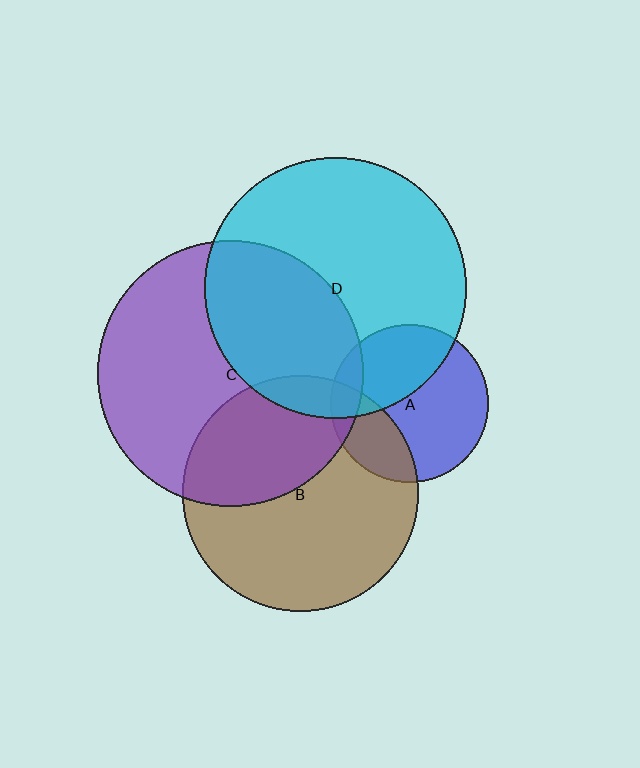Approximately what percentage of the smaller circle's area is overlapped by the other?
Approximately 10%.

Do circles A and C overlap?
Yes.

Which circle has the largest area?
Circle C (purple).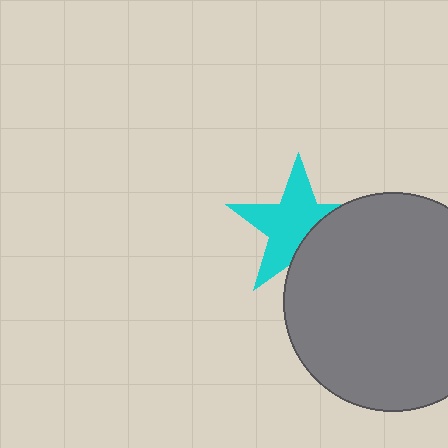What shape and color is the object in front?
The object in front is a gray circle.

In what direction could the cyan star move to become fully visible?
The cyan star could move toward the upper-left. That would shift it out from behind the gray circle entirely.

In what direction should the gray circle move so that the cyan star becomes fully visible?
The gray circle should move toward the lower-right. That is the shortest direction to clear the overlap and leave the cyan star fully visible.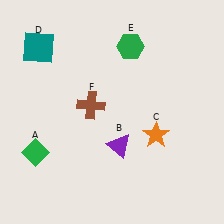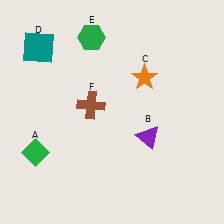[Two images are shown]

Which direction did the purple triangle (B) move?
The purple triangle (B) moved right.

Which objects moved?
The objects that moved are: the purple triangle (B), the orange star (C), the green hexagon (E).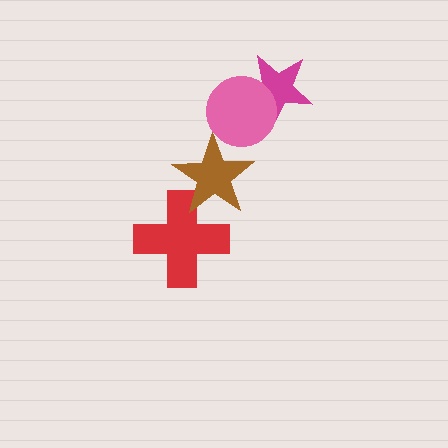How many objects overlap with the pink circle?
2 objects overlap with the pink circle.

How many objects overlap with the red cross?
1 object overlaps with the red cross.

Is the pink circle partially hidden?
Yes, it is partially covered by another shape.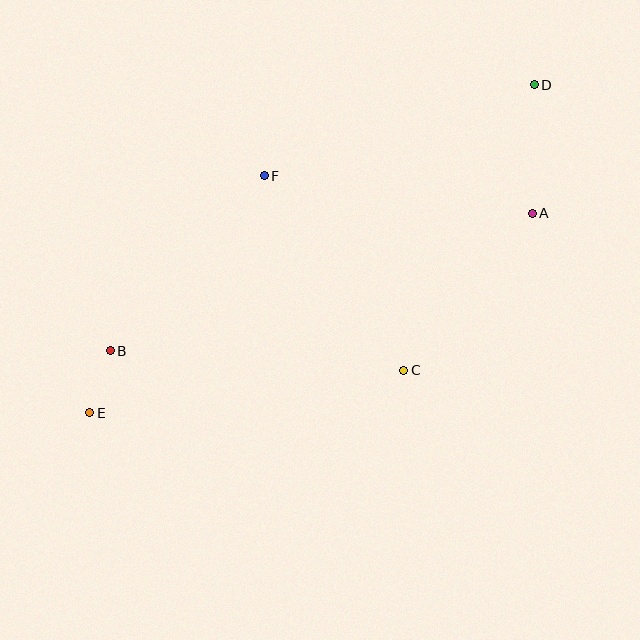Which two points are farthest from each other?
Points D and E are farthest from each other.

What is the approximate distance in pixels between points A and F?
The distance between A and F is approximately 271 pixels.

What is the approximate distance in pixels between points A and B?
The distance between A and B is approximately 444 pixels.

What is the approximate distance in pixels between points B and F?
The distance between B and F is approximately 233 pixels.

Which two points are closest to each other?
Points B and E are closest to each other.